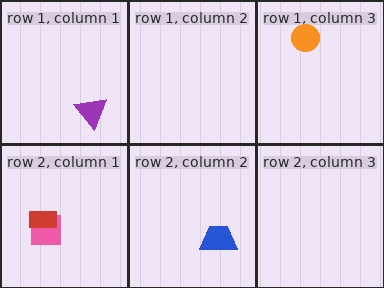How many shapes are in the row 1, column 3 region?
1.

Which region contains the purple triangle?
The row 1, column 1 region.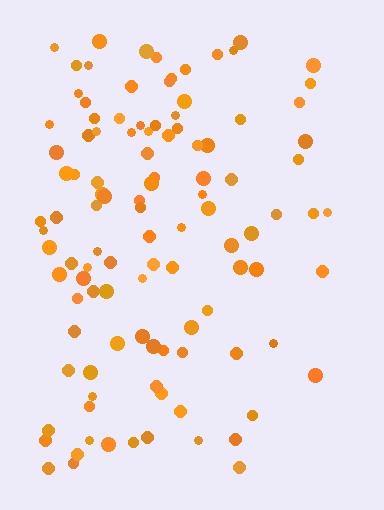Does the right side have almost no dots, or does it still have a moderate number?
Still a moderate number, just noticeably fewer than the left.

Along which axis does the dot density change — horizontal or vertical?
Horizontal.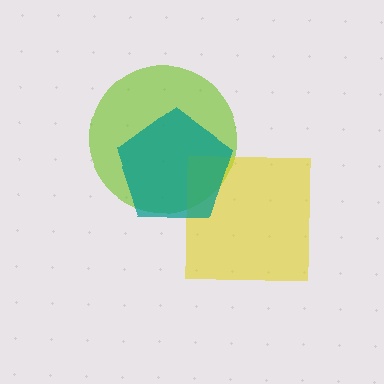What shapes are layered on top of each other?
The layered shapes are: a lime circle, a yellow square, a teal pentagon.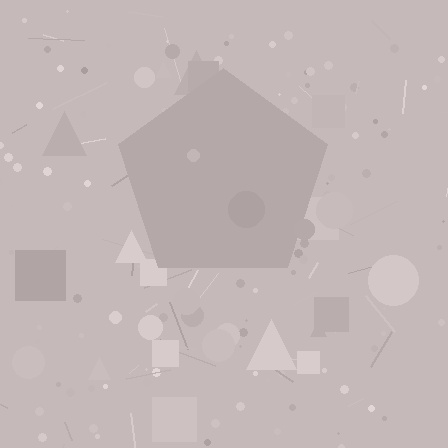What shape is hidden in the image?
A pentagon is hidden in the image.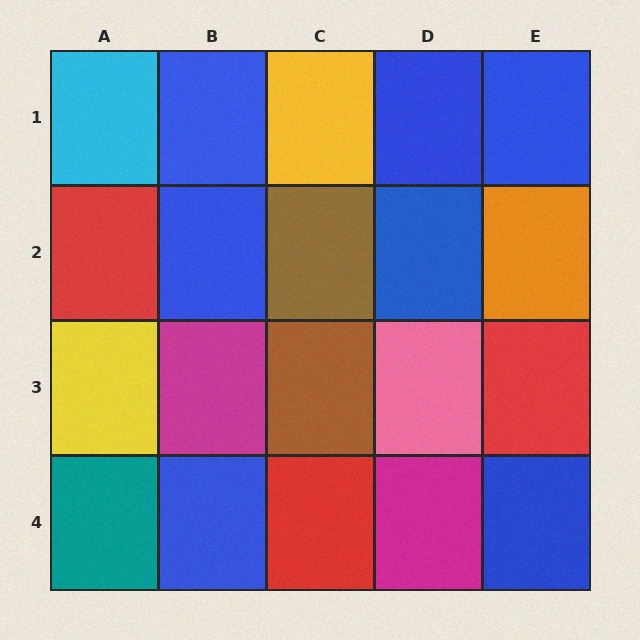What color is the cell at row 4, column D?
Magenta.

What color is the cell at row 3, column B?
Magenta.